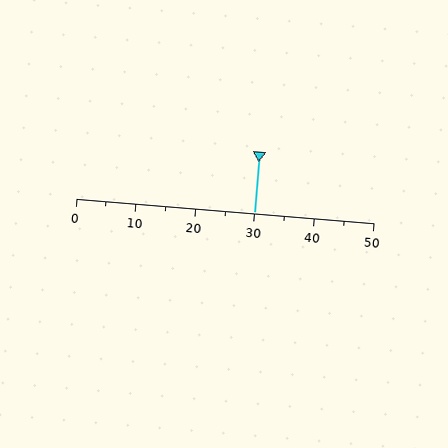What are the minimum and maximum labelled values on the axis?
The axis runs from 0 to 50.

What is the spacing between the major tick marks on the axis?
The major ticks are spaced 10 apart.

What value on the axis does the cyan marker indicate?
The marker indicates approximately 30.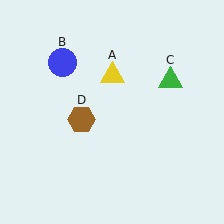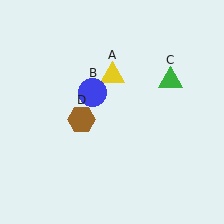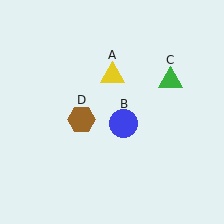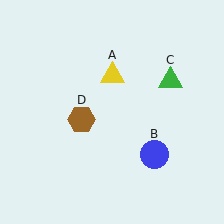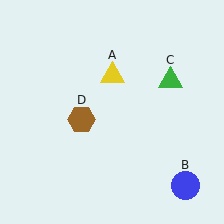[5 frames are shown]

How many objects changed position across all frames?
1 object changed position: blue circle (object B).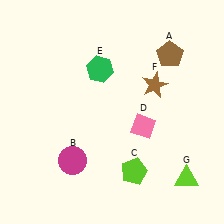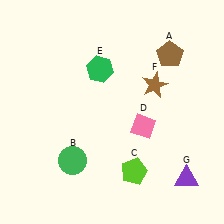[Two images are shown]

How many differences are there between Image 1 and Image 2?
There are 2 differences between the two images.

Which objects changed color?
B changed from magenta to green. G changed from lime to purple.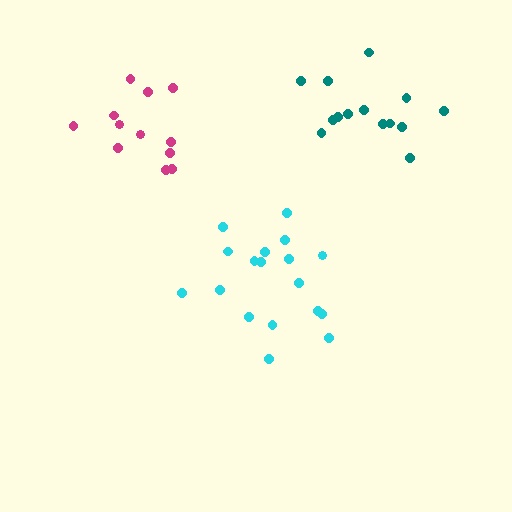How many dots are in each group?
Group 1: 18 dots, Group 2: 12 dots, Group 3: 14 dots (44 total).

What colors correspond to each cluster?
The clusters are colored: cyan, magenta, teal.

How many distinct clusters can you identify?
There are 3 distinct clusters.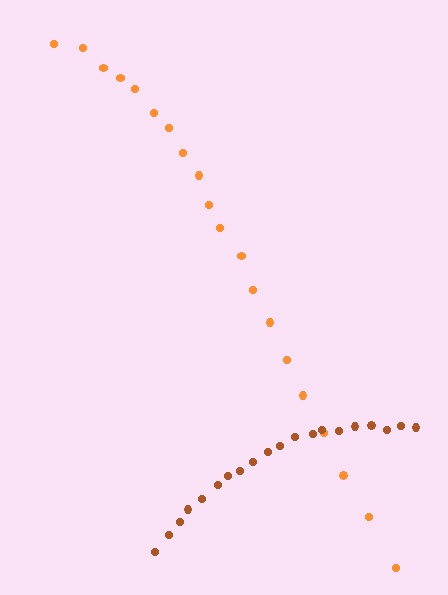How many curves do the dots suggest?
There are 2 distinct paths.